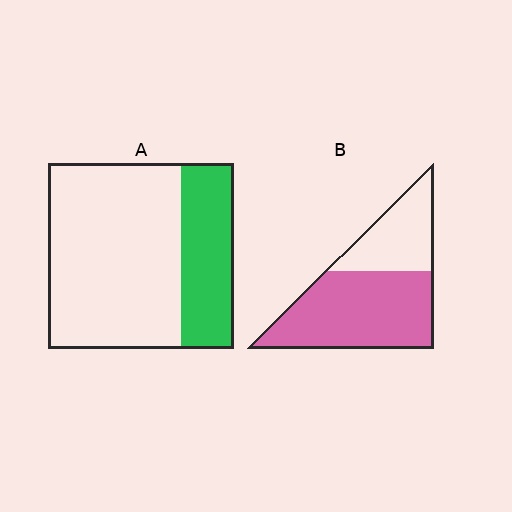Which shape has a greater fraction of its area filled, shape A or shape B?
Shape B.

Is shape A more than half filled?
No.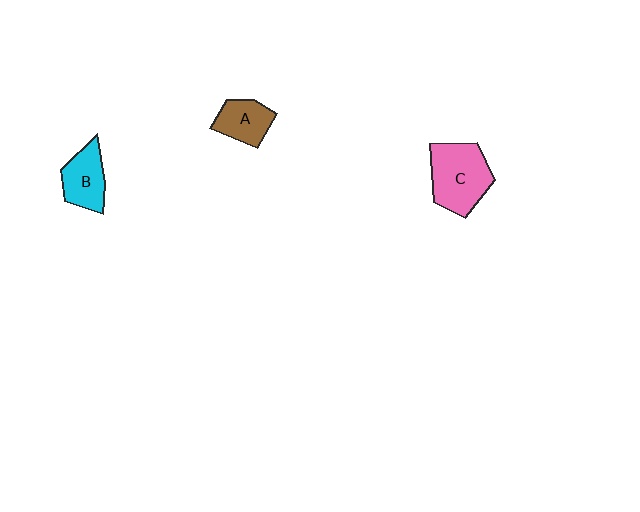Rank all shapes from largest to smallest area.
From largest to smallest: C (pink), B (cyan), A (brown).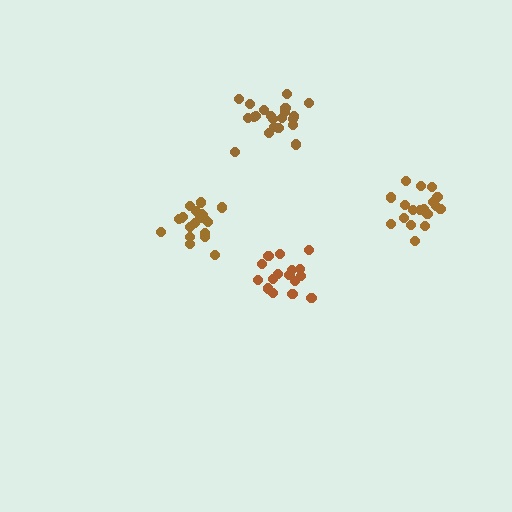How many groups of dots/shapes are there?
There are 4 groups.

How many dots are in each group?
Group 1: 21 dots, Group 2: 16 dots, Group 3: 18 dots, Group 4: 21 dots (76 total).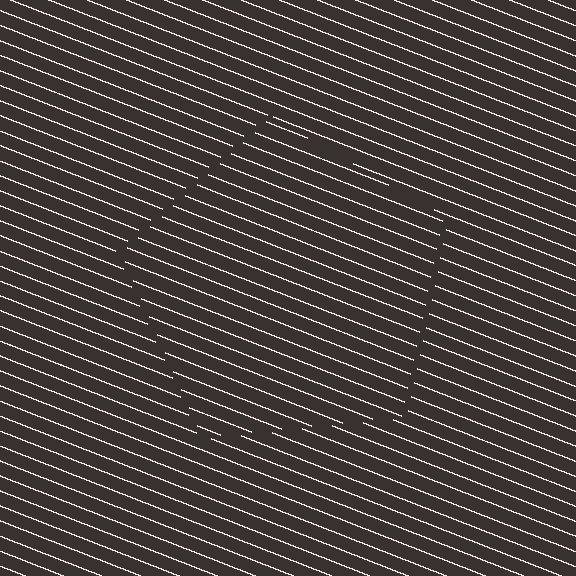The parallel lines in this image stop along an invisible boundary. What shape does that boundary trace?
An illusory pentagon. The interior of the shape contains the same grating, shifted by half a period — the contour is defined by the phase discontinuity where line-ends from the inner and outer gratings abut.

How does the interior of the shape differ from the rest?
The interior of the shape contains the same grating, shifted by half a period — the contour is defined by the phase discontinuity where line-ends from the inner and outer gratings abut.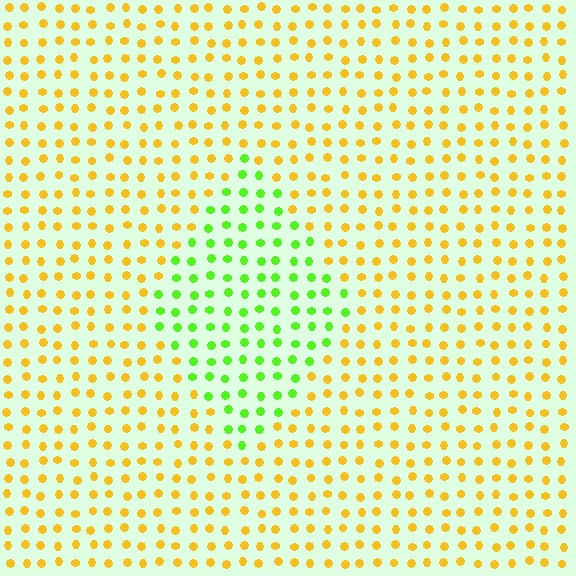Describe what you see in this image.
The image is filled with small yellow elements in a uniform arrangement. A diamond-shaped region is visible where the elements are tinted to a slightly different hue, forming a subtle color boundary.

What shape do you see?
I see a diamond.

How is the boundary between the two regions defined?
The boundary is defined purely by a slight shift in hue (about 61 degrees). Spacing, size, and orientation are identical on both sides.